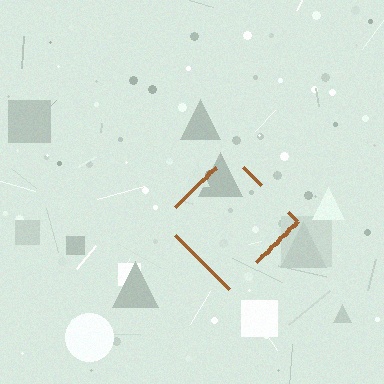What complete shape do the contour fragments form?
The contour fragments form a diamond.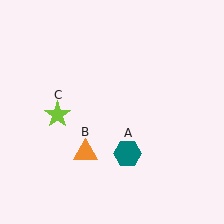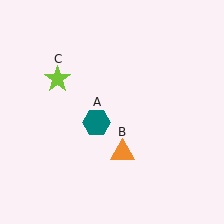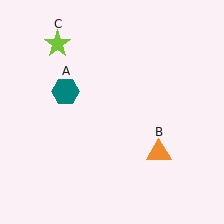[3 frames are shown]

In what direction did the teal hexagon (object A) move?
The teal hexagon (object A) moved up and to the left.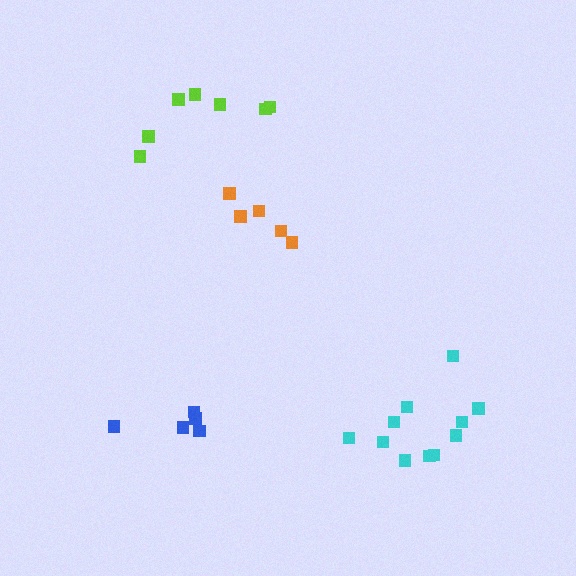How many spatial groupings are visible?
There are 4 spatial groupings.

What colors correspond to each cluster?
The clusters are colored: blue, orange, lime, cyan.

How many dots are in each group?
Group 1: 5 dots, Group 2: 5 dots, Group 3: 7 dots, Group 4: 11 dots (28 total).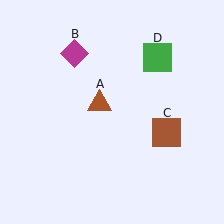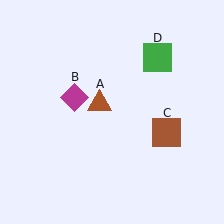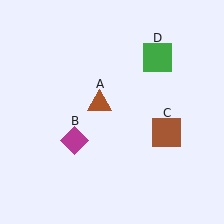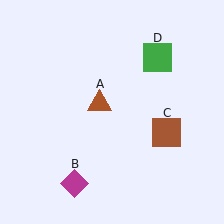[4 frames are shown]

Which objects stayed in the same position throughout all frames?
Brown triangle (object A) and brown square (object C) and green square (object D) remained stationary.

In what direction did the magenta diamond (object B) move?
The magenta diamond (object B) moved down.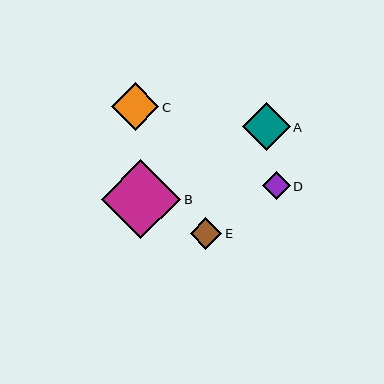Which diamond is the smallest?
Diamond D is the smallest with a size of approximately 28 pixels.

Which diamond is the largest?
Diamond B is the largest with a size of approximately 79 pixels.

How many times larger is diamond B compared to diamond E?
Diamond B is approximately 2.5 times the size of diamond E.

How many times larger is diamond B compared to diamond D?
Diamond B is approximately 2.8 times the size of diamond D.